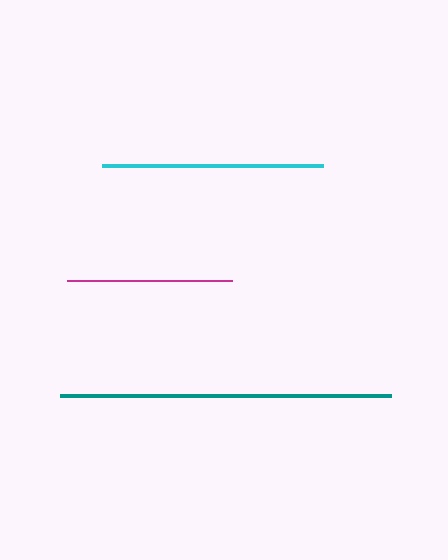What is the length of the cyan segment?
The cyan segment is approximately 222 pixels long.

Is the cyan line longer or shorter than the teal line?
The teal line is longer than the cyan line.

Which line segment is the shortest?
The magenta line is the shortest at approximately 165 pixels.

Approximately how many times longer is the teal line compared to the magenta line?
The teal line is approximately 2.0 times the length of the magenta line.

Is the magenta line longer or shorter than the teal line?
The teal line is longer than the magenta line.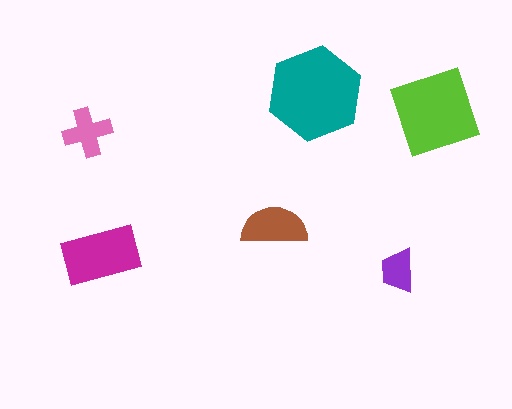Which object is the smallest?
The purple trapezoid.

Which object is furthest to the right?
The lime diamond is rightmost.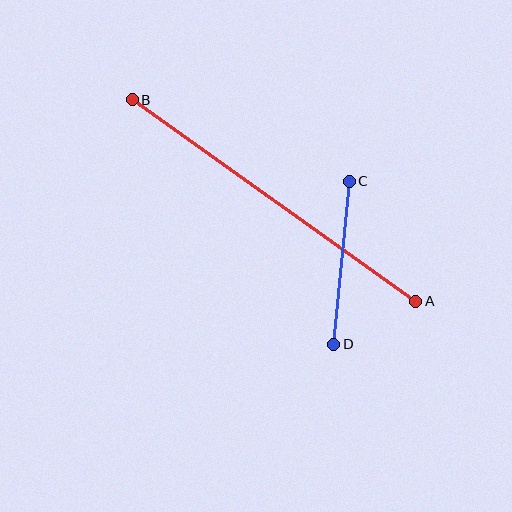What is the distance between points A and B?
The distance is approximately 348 pixels.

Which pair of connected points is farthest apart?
Points A and B are farthest apart.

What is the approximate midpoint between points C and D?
The midpoint is at approximately (341, 263) pixels.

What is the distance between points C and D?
The distance is approximately 164 pixels.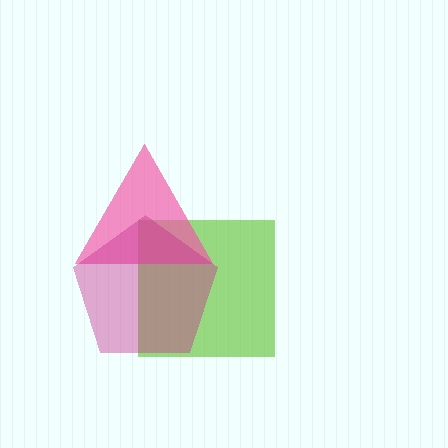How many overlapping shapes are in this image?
There are 3 overlapping shapes in the image.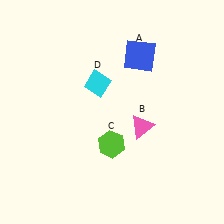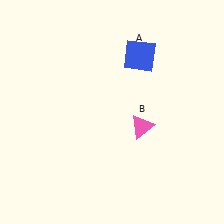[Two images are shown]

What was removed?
The cyan diamond (D), the lime hexagon (C) were removed in Image 2.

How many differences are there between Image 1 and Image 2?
There are 2 differences between the two images.